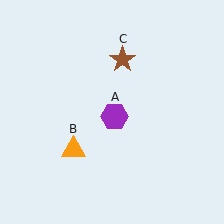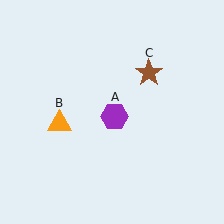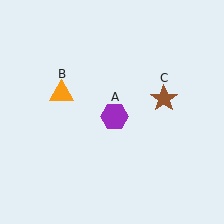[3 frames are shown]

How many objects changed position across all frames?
2 objects changed position: orange triangle (object B), brown star (object C).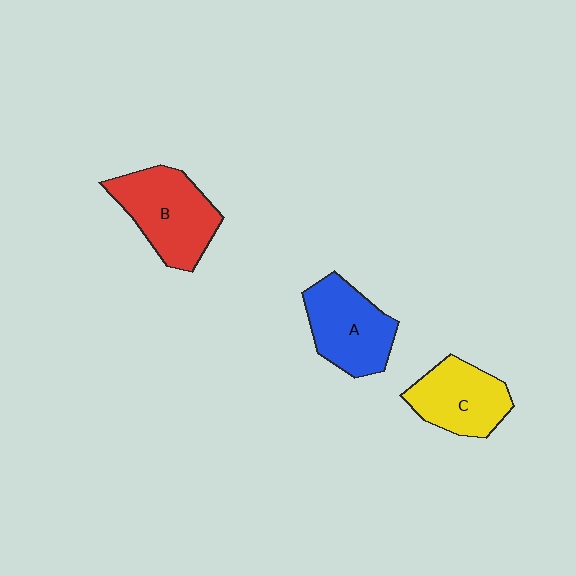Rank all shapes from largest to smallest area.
From largest to smallest: B (red), A (blue), C (yellow).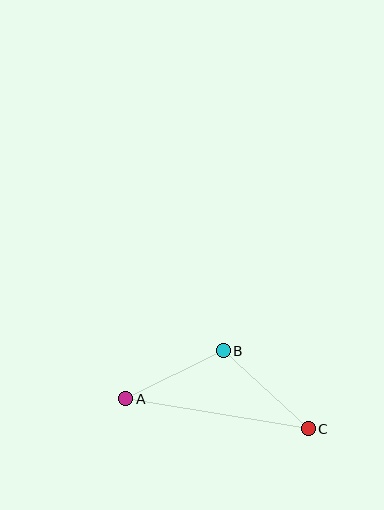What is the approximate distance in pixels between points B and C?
The distance between B and C is approximately 115 pixels.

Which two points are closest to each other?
Points A and B are closest to each other.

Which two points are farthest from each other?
Points A and C are farthest from each other.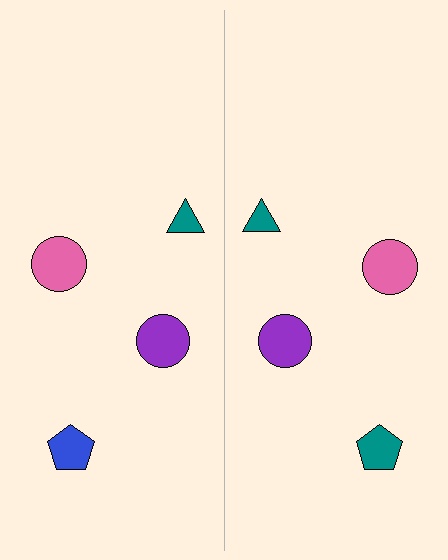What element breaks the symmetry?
The teal pentagon on the right side breaks the symmetry — its mirror counterpart is blue.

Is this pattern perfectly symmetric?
No, the pattern is not perfectly symmetric. The teal pentagon on the right side breaks the symmetry — its mirror counterpart is blue.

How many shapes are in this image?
There are 8 shapes in this image.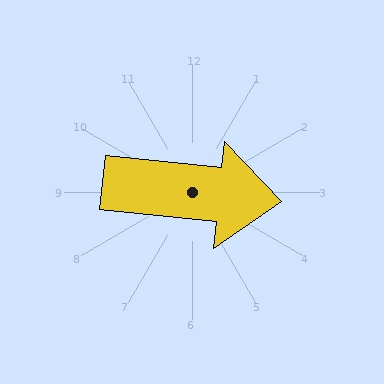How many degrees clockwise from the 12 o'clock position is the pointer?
Approximately 96 degrees.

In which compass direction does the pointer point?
East.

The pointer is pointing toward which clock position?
Roughly 3 o'clock.